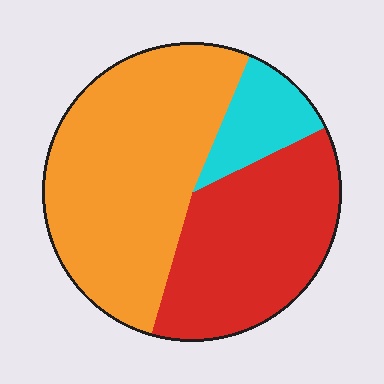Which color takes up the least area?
Cyan, at roughly 10%.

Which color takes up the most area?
Orange, at roughly 50%.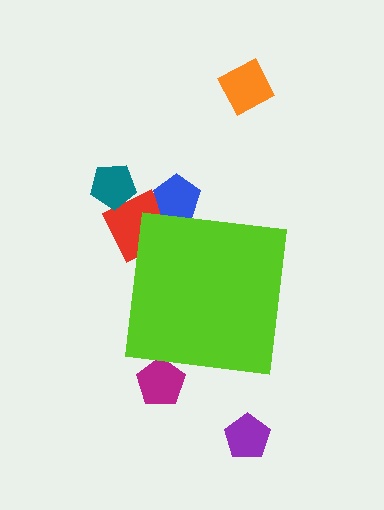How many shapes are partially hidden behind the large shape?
3 shapes are partially hidden.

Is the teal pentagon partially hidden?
No, the teal pentagon is fully visible.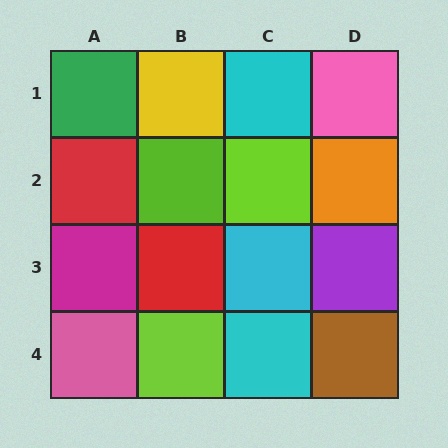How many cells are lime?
3 cells are lime.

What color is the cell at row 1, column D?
Pink.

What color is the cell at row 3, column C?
Cyan.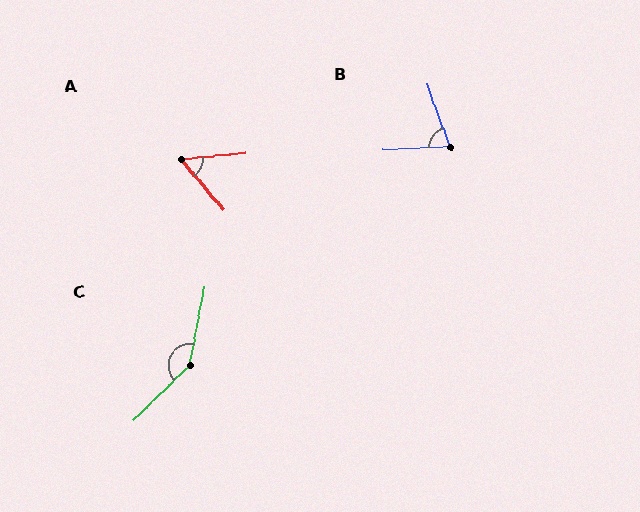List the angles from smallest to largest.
A (56°), B (72°), C (145°).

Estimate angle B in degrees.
Approximately 72 degrees.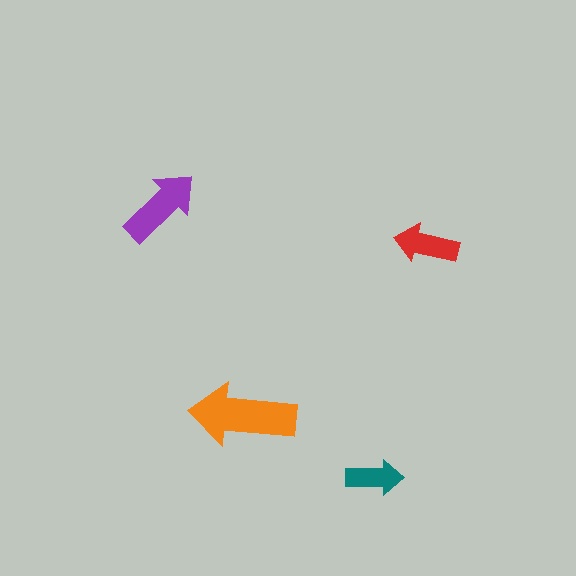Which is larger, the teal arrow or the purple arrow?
The purple one.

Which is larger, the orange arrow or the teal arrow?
The orange one.